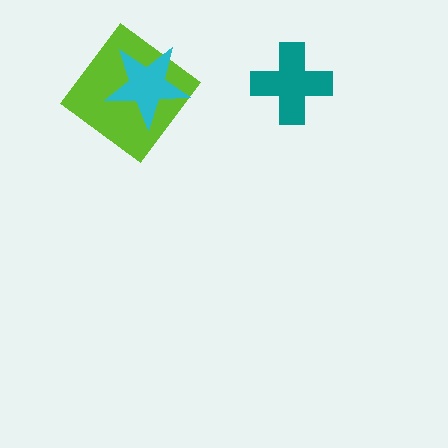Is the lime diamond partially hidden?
Yes, it is partially covered by another shape.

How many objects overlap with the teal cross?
0 objects overlap with the teal cross.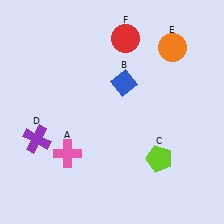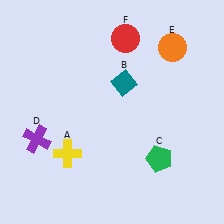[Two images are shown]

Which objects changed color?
A changed from pink to yellow. B changed from blue to teal. C changed from lime to green.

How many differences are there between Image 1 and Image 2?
There are 3 differences between the two images.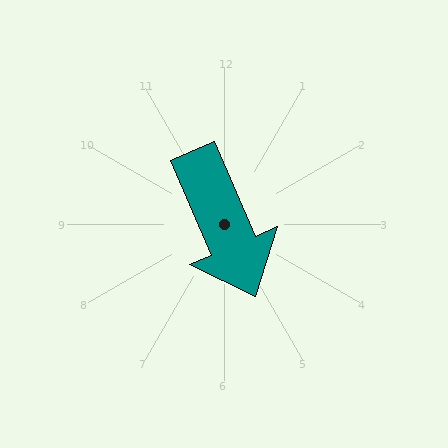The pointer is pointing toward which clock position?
Roughly 5 o'clock.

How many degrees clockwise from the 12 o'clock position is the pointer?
Approximately 157 degrees.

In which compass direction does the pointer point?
Southeast.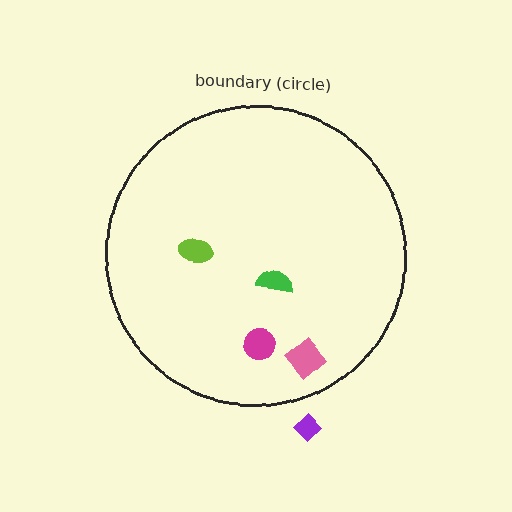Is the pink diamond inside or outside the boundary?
Inside.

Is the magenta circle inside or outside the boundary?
Inside.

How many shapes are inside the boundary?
4 inside, 1 outside.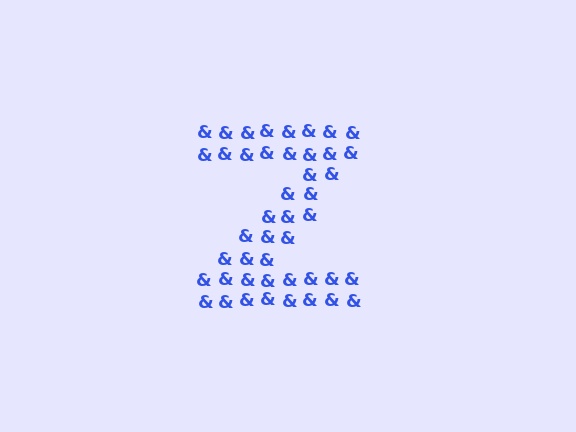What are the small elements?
The small elements are ampersands.